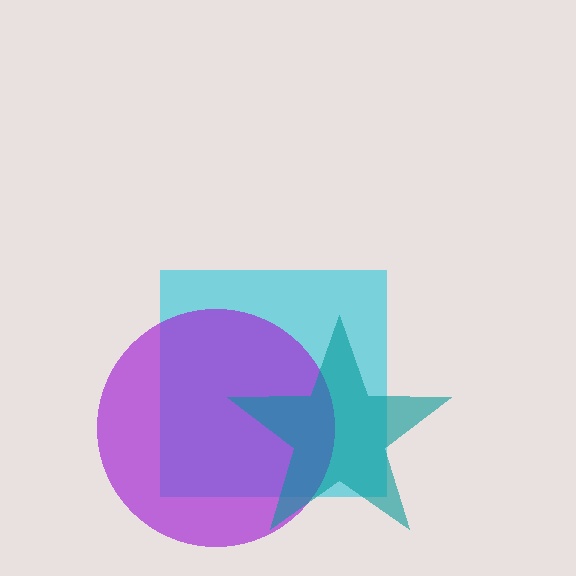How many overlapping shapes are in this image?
There are 3 overlapping shapes in the image.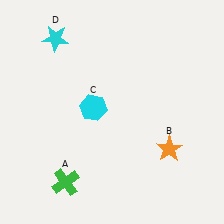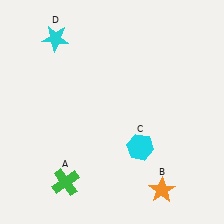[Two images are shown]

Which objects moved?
The objects that moved are: the orange star (B), the cyan hexagon (C).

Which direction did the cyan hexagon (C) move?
The cyan hexagon (C) moved right.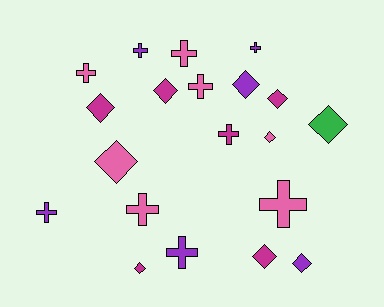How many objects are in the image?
There are 20 objects.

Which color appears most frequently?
Pink, with 7 objects.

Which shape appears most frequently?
Diamond, with 10 objects.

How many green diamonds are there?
There is 1 green diamond.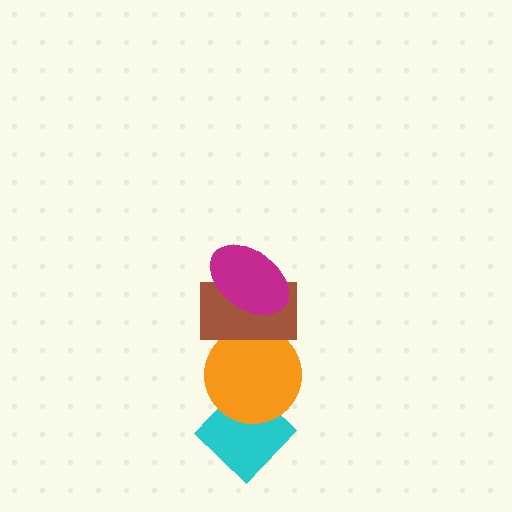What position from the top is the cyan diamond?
The cyan diamond is 4th from the top.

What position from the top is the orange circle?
The orange circle is 3rd from the top.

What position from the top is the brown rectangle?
The brown rectangle is 2nd from the top.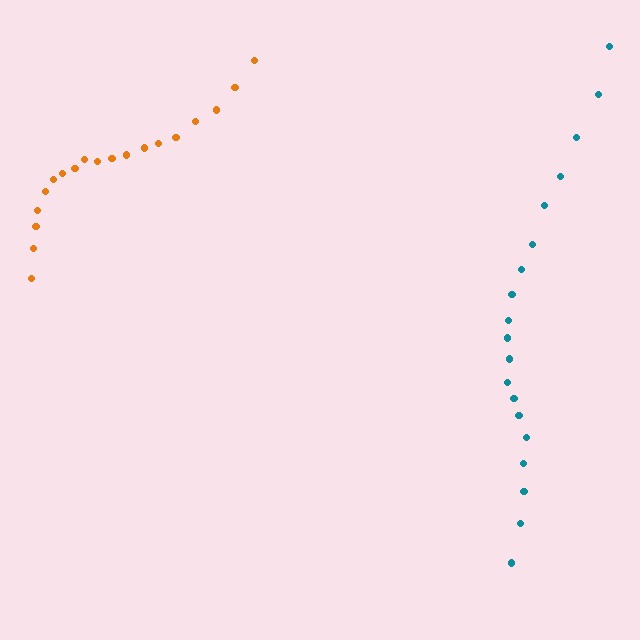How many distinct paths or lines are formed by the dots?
There are 2 distinct paths.